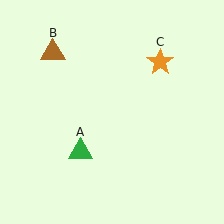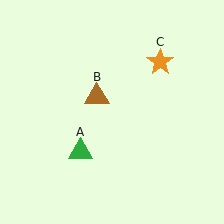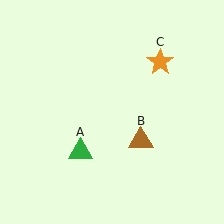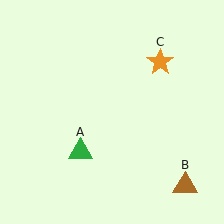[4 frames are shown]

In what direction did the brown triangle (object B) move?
The brown triangle (object B) moved down and to the right.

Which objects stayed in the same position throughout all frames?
Green triangle (object A) and orange star (object C) remained stationary.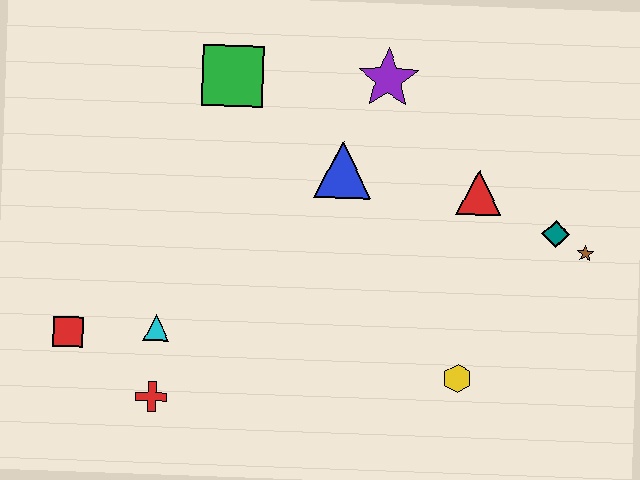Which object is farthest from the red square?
The brown star is farthest from the red square.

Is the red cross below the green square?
Yes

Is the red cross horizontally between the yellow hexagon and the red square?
Yes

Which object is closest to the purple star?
The blue triangle is closest to the purple star.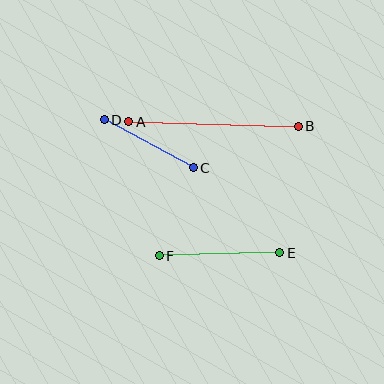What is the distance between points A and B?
The distance is approximately 170 pixels.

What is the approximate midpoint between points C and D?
The midpoint is at approximately (149, 144) pixels.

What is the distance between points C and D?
The distance is approximately 101 pixels.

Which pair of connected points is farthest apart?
Points A and B are farthest apart.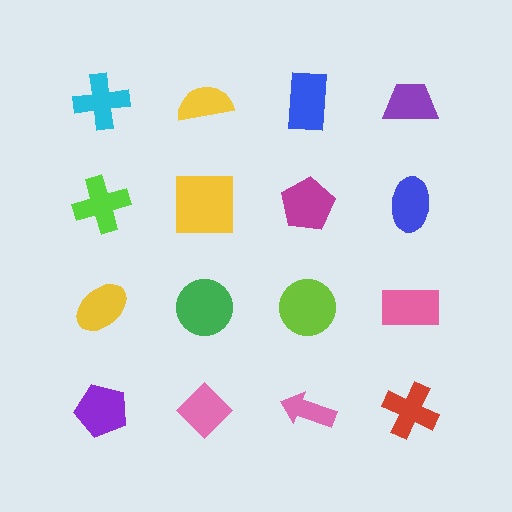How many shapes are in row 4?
4 shapes.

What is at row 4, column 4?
A red cross.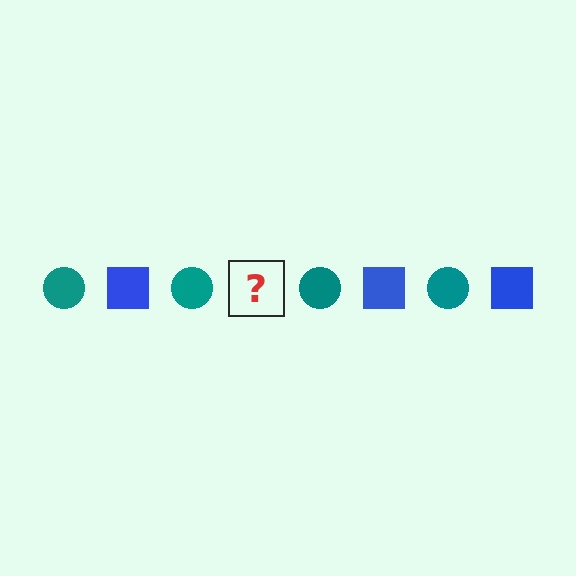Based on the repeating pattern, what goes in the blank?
The blank should be a blue square.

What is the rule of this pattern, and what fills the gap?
The rule is that the pattern alternates between teal circle and blue square. The gap should be filled with a blue square.